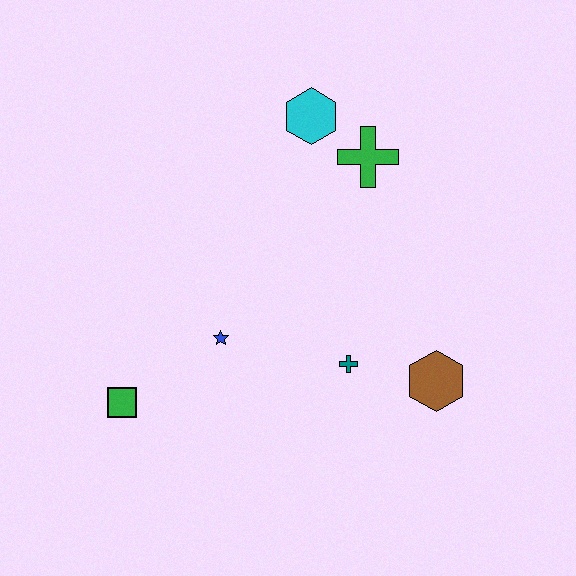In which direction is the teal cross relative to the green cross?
The teal cross is below the green cross.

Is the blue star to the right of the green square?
Yes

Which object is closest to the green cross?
The cyan hexagon is closest to the green cross.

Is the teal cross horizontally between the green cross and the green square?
Yes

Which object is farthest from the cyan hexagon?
The green square is farthest from the cyan hexagon.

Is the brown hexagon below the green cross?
Yes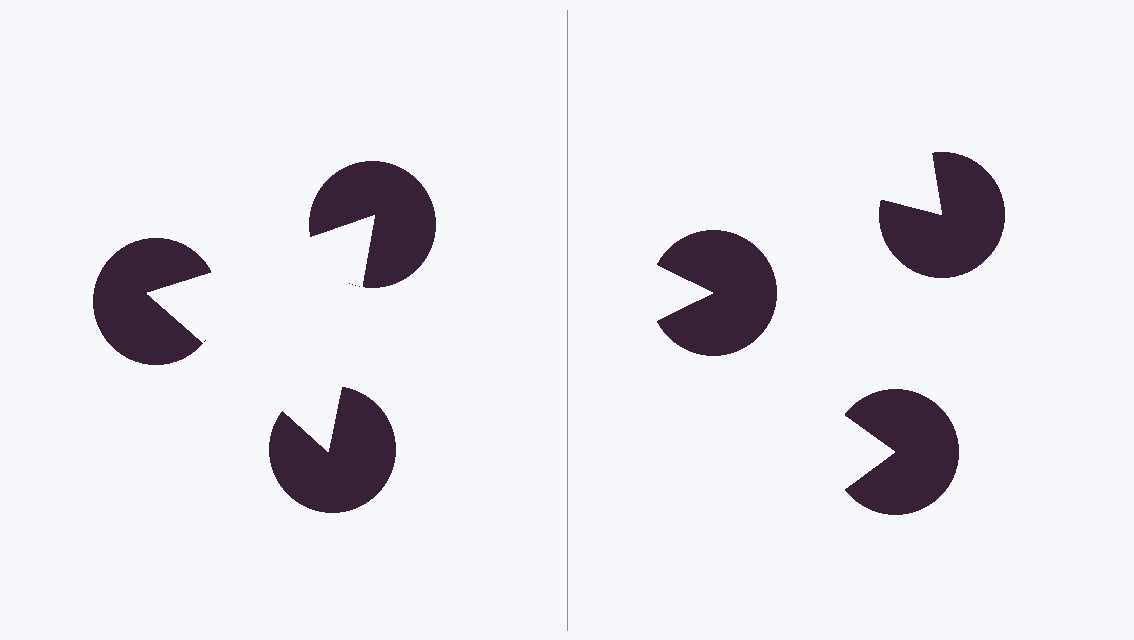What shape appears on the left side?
An illusory triangle.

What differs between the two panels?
The pac-man discs are positioned identically on both sides; only the wedge orientations differ. On the left they align to a triangle; on the right they are misaligned.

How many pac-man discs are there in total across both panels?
6 — 3 on each side.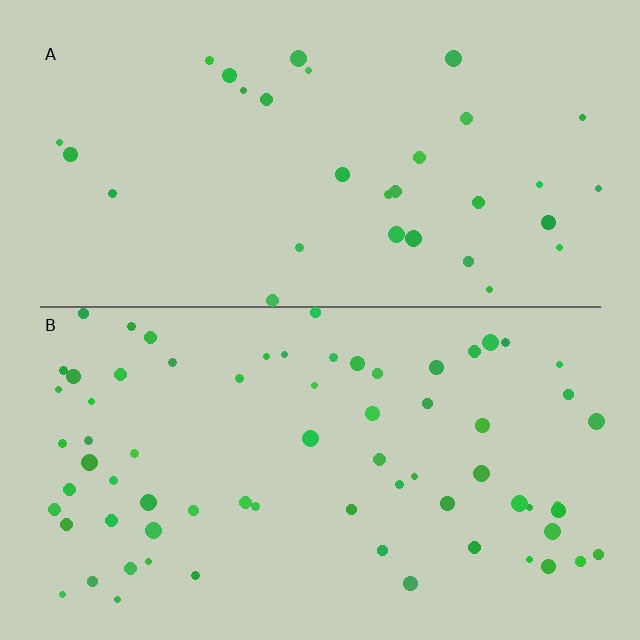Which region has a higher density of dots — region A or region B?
B (the bottom).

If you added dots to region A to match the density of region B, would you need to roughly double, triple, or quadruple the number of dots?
Approximately double.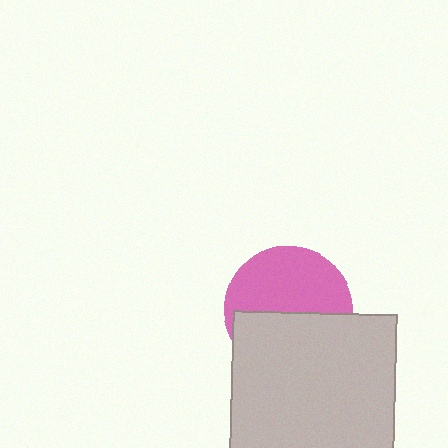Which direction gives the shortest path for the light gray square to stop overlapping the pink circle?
Moving down gives the shortest separation.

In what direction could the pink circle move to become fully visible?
The pink circle could move up. That would shift it out from behind the light gray square entirely.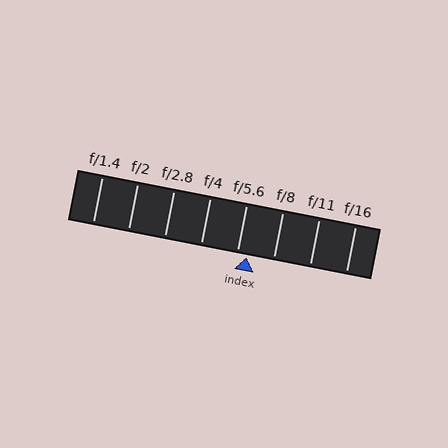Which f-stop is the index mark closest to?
The index mark is closest to f/5.6.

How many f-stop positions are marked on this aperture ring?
There are 8 f-stop positions marked.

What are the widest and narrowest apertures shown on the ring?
The widest aperture shown is f/1.4 and the narrowest is f/16.